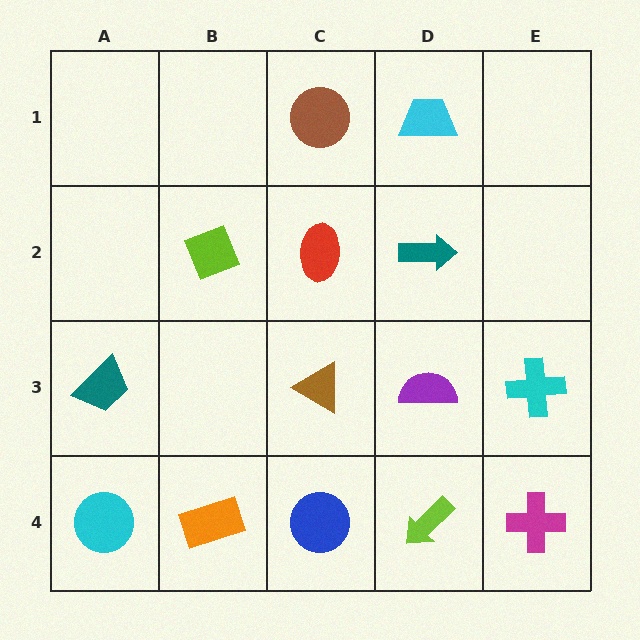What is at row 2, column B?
A lime diamond.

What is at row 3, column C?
A brown triangle.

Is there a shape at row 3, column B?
No, that cell is empty.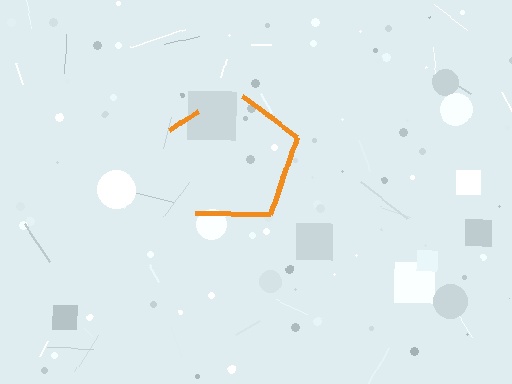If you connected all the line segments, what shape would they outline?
They would outline a pentagon.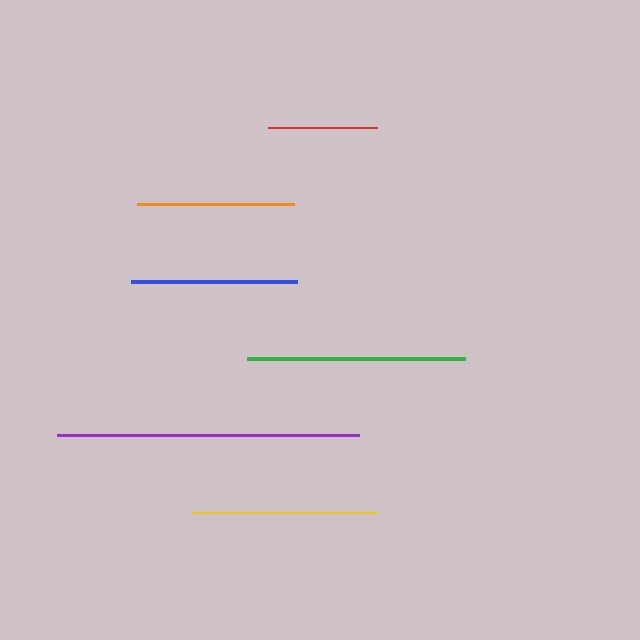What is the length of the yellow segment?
The yellow segment is approximately 186 pixels long.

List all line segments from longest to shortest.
From longest to shortest: purple, green, yellow, blue, orange, red.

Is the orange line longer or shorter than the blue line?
The blue line is longer than the orange line.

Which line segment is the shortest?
The red line is the shortest at approximately 109 pixels.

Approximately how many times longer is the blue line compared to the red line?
The blue line is approximately 1.5 times the length of the red line.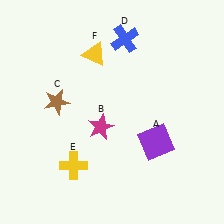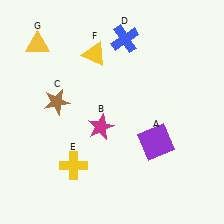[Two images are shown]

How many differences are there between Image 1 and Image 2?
There is 1 difference between the two images.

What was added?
A yellow triangle (G) was added in Image 2.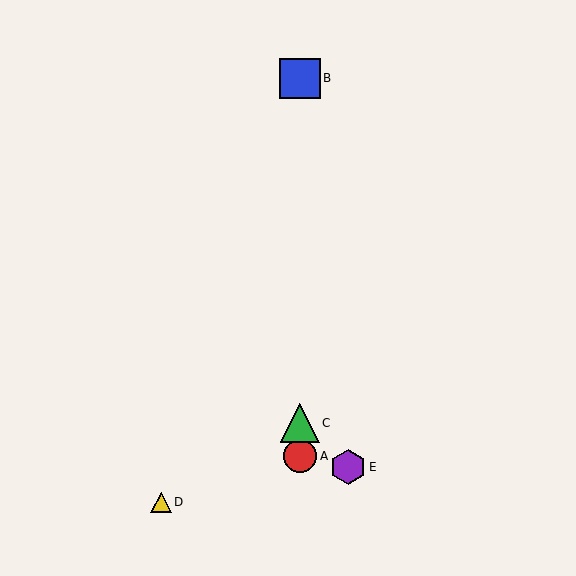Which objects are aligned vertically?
Objects A, B, C are aligned vertically.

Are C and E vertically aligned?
No, C is at x≈300 and E is at x≈348.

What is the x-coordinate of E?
Object E is at x≈348.